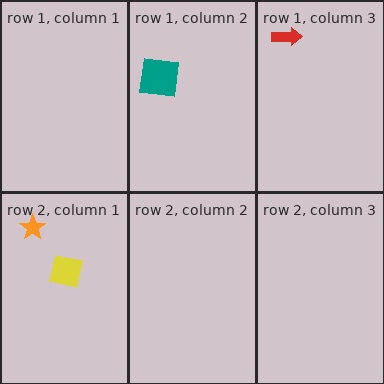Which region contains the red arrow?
The row 1, column 3 region.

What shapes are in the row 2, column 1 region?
The yellow square, the orange star.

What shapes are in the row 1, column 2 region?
The teal square.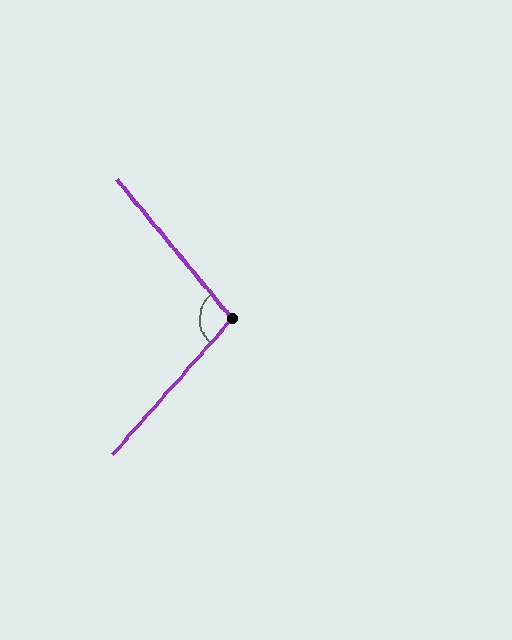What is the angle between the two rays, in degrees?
Approximately 99 degrees.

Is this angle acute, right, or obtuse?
It is obtuse.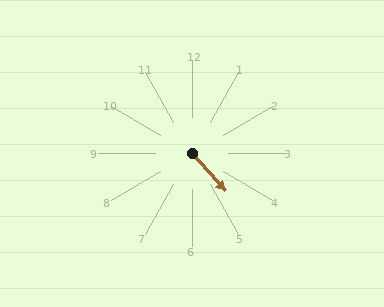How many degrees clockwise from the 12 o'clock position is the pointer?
Approximately 138 degrees.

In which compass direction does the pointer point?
Southeast.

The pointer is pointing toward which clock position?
Roughly 5 o'clock.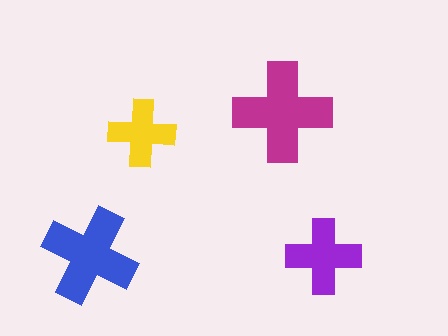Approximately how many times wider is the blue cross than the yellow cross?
About 1.5 times wider.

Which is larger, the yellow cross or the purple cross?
The purple one.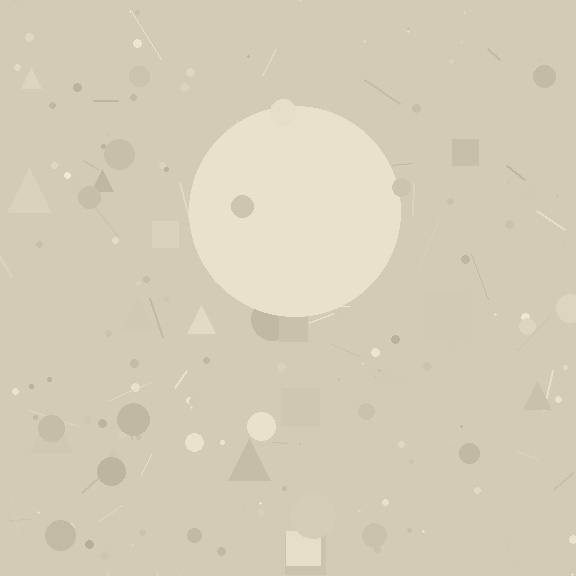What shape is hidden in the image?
A circle is hidden in the image.